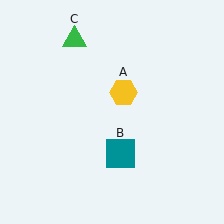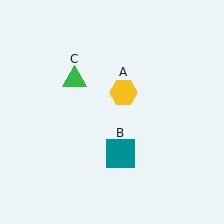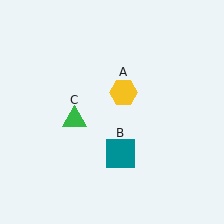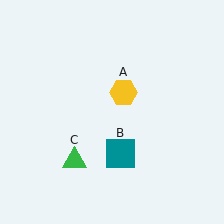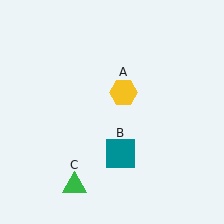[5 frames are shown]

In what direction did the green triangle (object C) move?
The green triangle (object C) moved down.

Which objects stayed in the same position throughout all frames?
Yellow hexagon (object A) and teal square (object B) remained stationary.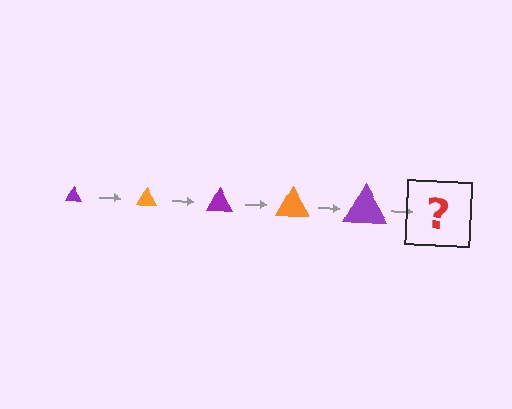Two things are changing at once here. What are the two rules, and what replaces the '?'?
The two rules are that the triangle grows larger each step and the color cycles through purple and orange. The '?' should be an orange triangle, larger than the previous one.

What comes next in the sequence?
The next element should be an orange triangle, larger than the previous one.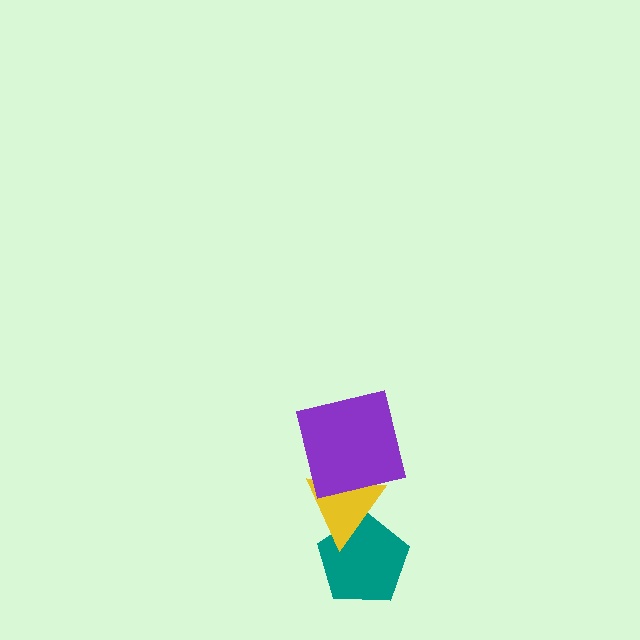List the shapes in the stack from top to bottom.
From top to bottom: the purple square, the yellow triangle, the teal pentagon.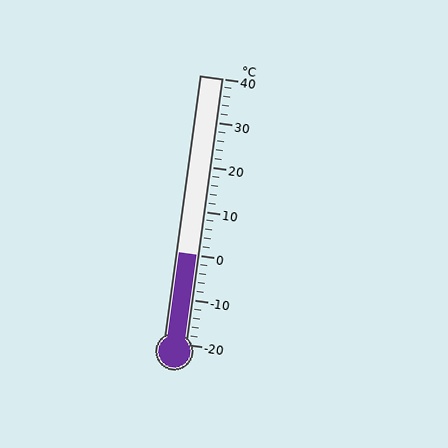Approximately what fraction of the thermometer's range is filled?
The thermometer is filled to approximately 35% of its range.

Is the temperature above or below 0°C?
The temperature is at 0°C.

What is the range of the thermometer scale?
The thermometer scale ranges from -20°C to 40°C.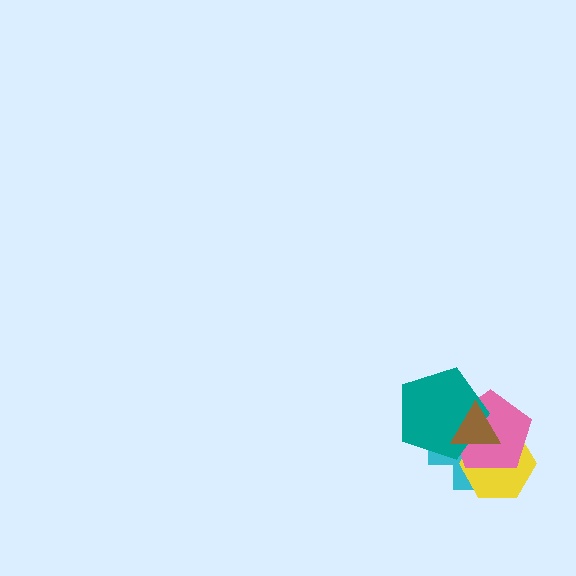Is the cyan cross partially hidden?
Yes, it is partially covered by another shape.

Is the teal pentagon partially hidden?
Yes, it is partially covered by another shape.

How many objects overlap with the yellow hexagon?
4 objects overlap with the yellow hexagon.